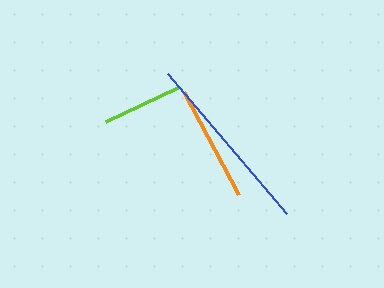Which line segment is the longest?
The blue line is the longest at approximately 184 pixels.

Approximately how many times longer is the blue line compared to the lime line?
The blue line is approximately 2.3 times the length of the lime line.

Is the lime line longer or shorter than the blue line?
The blue line is longer than the lime line.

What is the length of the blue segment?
The blue segment is approximately 184 pixels long.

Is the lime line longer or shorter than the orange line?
The orange line is longer than the lime line.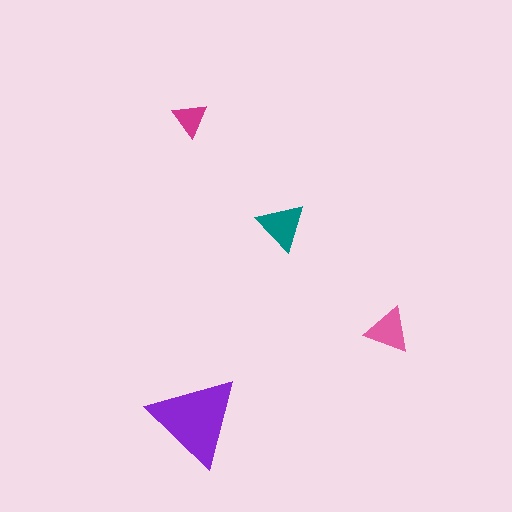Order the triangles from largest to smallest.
the purple one, the teal one, the pink one, the magenta one.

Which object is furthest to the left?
The magenta triangle is leftmost.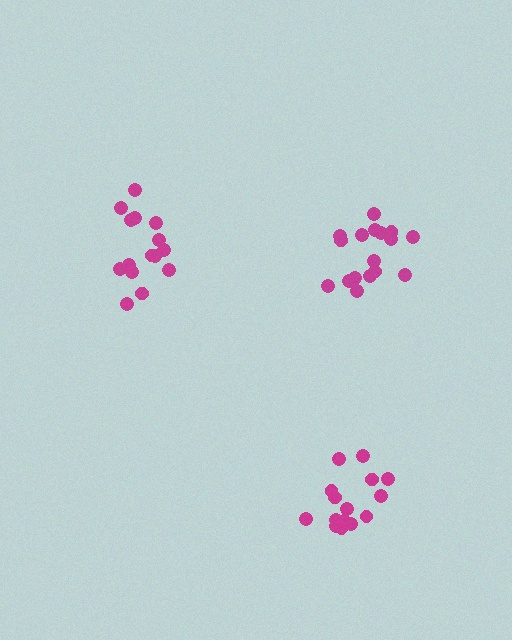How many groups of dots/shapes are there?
There are 3 groups.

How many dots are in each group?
Group 1: 15 dots, Group 2: 15 dots, Group 3: 17 dots (47 total).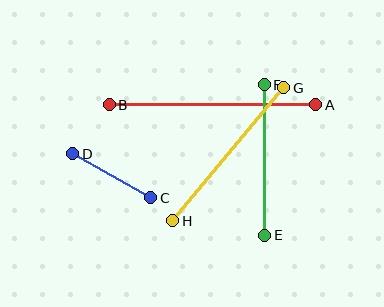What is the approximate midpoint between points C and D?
The midpoint is at approximately (112, 176) pixels.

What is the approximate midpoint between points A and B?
The midpoint is at approximately (213, 105) pixels.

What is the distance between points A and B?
The distance is approximately 206 pixels.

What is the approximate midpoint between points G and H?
The midpoint is at approximately (228, 154) pixels.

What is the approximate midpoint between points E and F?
The midpoint is at approximately (265, 160) pixels.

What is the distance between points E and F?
The distance is approximately 150 pixels.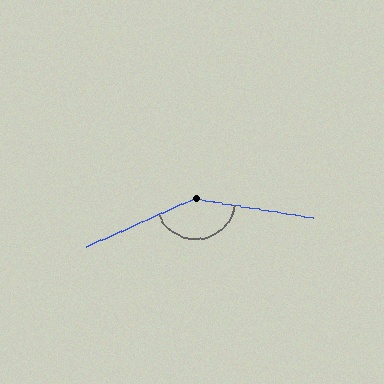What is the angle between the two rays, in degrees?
Approximately 147 degrees.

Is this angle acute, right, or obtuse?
It is obtuse.